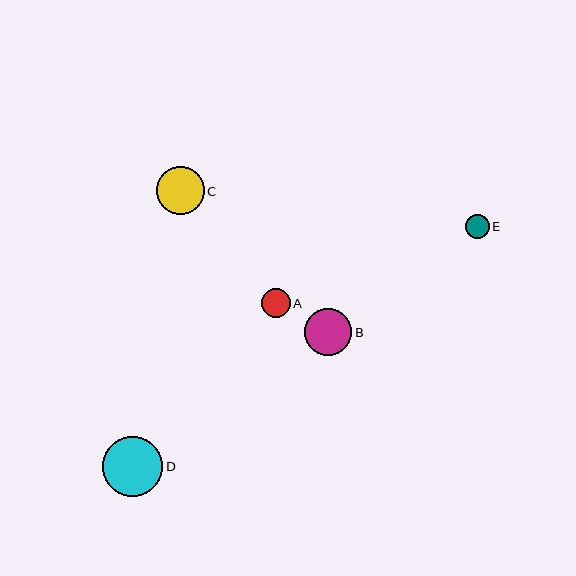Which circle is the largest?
Circle D is the largest with a size of approximately 60 pixels.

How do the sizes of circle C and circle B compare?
Circle C and circle B are approximately the same size.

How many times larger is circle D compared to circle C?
Circle D is approximately 1.2 times the size of circle C.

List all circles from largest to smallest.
From largest to smallest: D, C, B, A, E.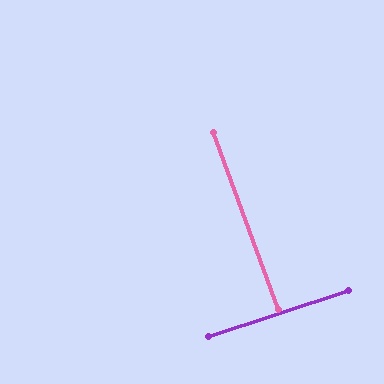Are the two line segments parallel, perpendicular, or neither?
Perpendicular — they meet at approximately 88°.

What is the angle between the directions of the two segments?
Approximately 88 degrees.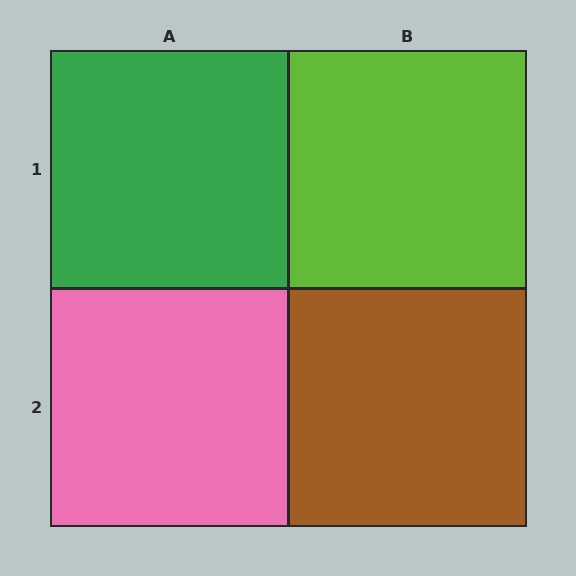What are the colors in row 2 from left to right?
Pink, brown.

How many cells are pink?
1 cell is pink.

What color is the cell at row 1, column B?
Lime.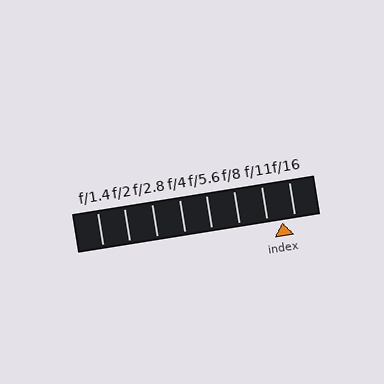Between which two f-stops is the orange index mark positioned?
The index mark is between f/11 and f/16.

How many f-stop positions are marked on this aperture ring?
There are 8 f-stop positions marked.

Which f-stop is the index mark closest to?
The index mark is closest to f/16.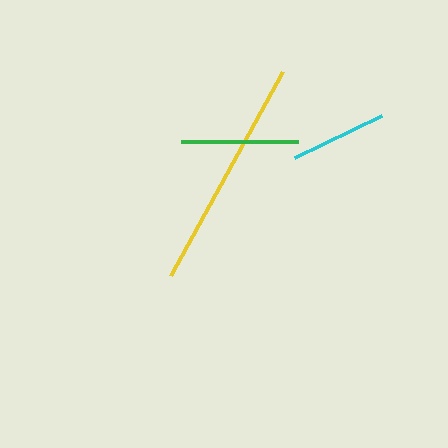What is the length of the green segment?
The green segment is approximately 117 pixels long.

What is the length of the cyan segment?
The cyan segment is approximately 96 pixels long.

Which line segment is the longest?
The yellow line is the longest at approximately 233 pixels.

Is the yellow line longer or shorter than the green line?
The yellow line is longer than the green line.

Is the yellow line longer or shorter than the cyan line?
The yellow line is longer than the cyan line.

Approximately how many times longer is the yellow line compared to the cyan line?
The yellow line is approximately 2.4 times the length of the cyan line.